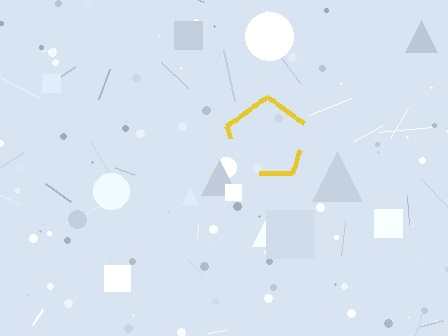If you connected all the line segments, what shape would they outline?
They would outline a pentagon.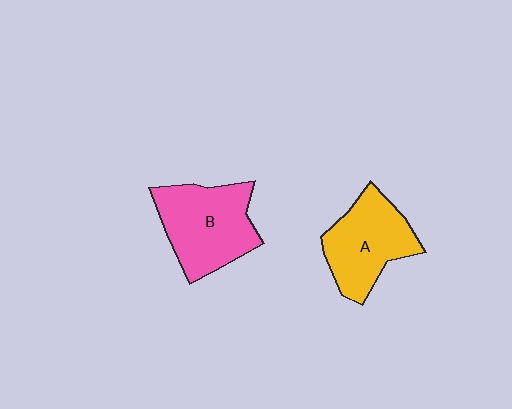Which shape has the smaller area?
Shape A (yellow).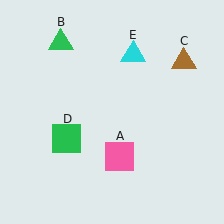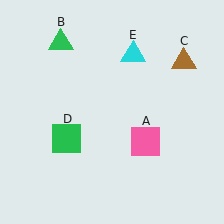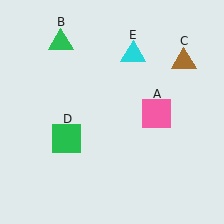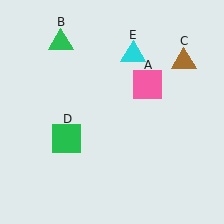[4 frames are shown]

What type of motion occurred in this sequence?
The pink square (object A) rotated counterclockwise around the center of the scene.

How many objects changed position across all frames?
1 object changed position: pink square (object A).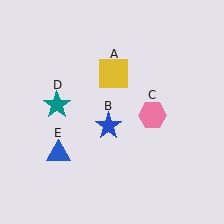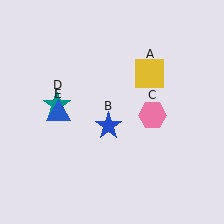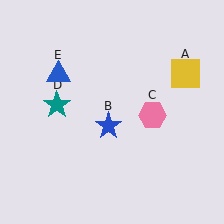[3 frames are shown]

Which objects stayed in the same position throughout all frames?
Blue star (object B) and pink hexagon (object C) and teal star (object D) remained stationary.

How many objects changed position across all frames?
2 objects changed position: yellow square (object A), blue triangle (object E).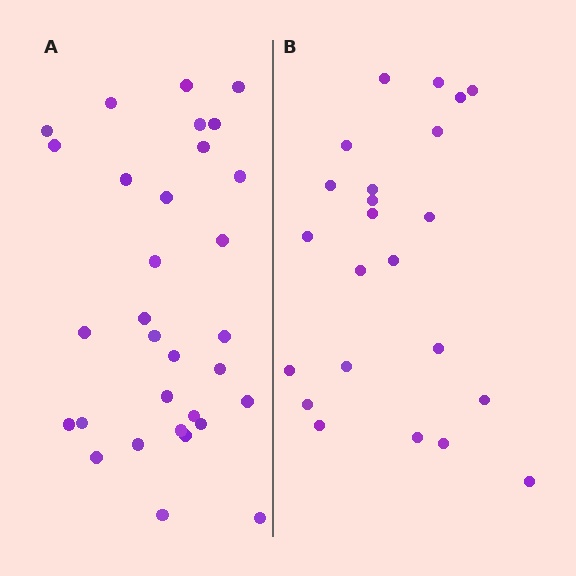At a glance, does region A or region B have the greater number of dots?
Region A (the left region) has more dots.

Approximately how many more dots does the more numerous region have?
Region A has roughly 8 or so more dots than region B.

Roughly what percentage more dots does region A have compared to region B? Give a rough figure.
About 35% more.